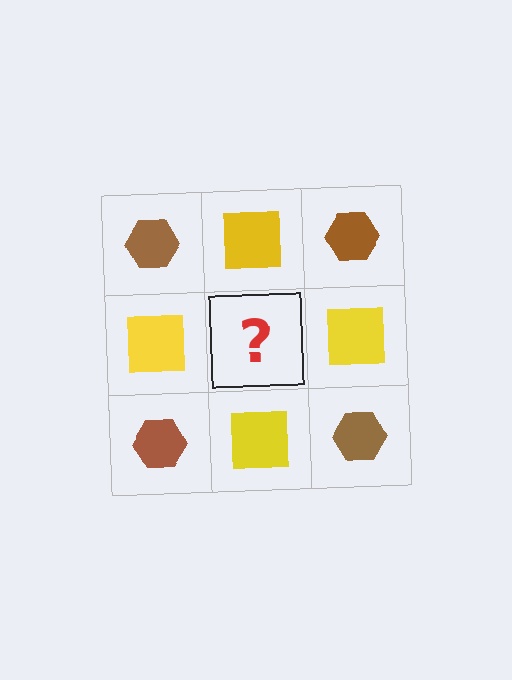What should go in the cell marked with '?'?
The missing cell should contain a brown hexagon.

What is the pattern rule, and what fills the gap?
The rule is that it alternates brown hexagon and yellow square in a checkerboard pattern. The gap should be filled with a brown hexagon.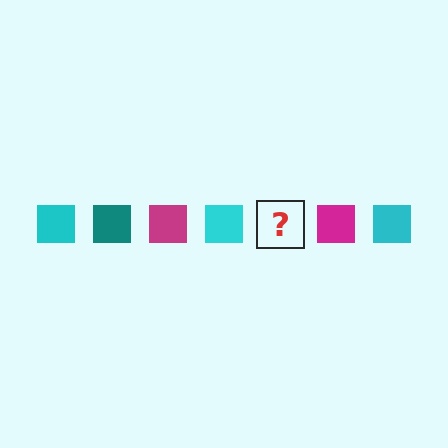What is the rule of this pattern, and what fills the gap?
The rule is that the pattern cycles through cyan, teal, magenta squares. The gap should be filled with a teal square.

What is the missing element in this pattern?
The missing element is a teal square.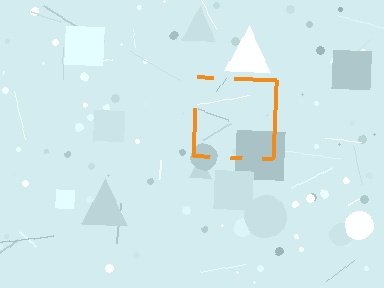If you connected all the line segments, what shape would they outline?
They would outline a square.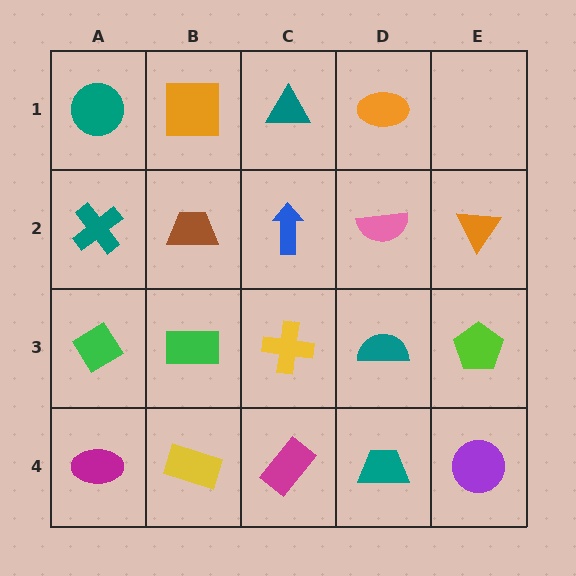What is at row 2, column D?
A pink semicircle.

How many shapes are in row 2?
5 shapes.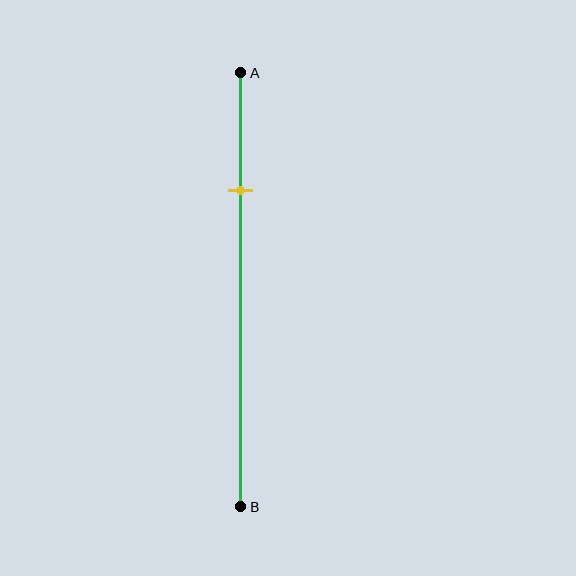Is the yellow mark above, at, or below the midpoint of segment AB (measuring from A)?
The yellow mark is above the midpoint of segment AB.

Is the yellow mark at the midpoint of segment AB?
No, the mark is at about 25% from A, not at the 50% midpoint.